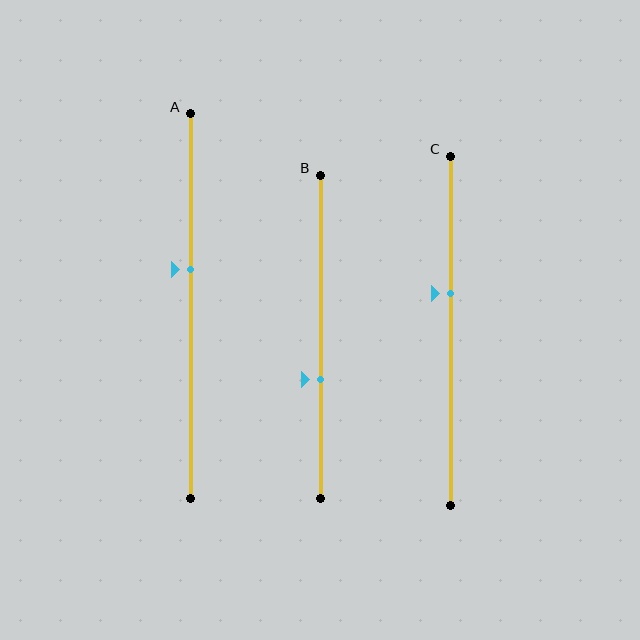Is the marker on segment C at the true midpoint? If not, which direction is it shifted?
No, the marker on segment C is shifted upward by about 11% of the segment length.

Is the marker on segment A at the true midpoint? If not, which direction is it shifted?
No, the marker on segment A is shifted upward by about 9% of the segment length.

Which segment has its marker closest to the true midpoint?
Segment A has its marker closest to the true midpoint.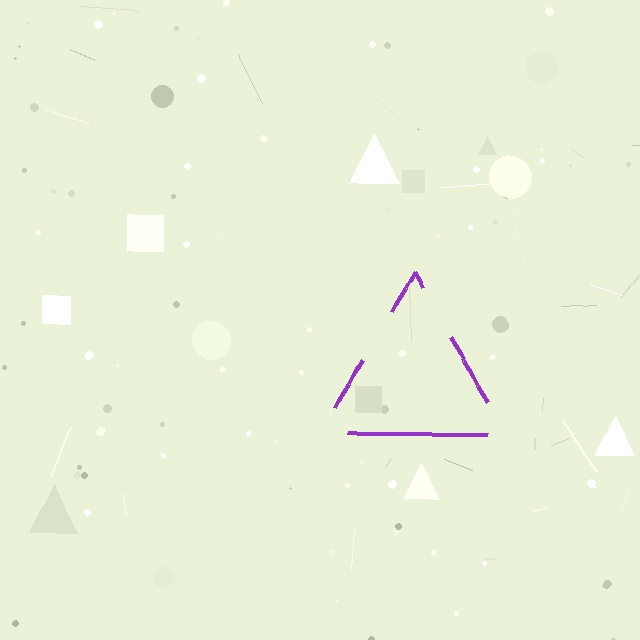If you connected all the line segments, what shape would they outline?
They would outline a triangle.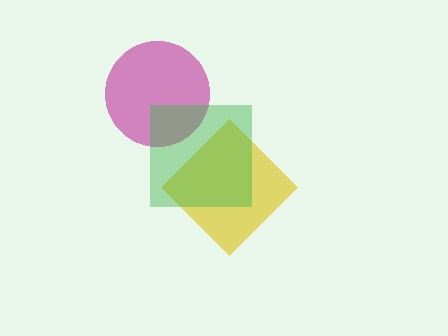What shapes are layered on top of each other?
The layered shapes are: a magenta circle, a yellow diamond, a green square.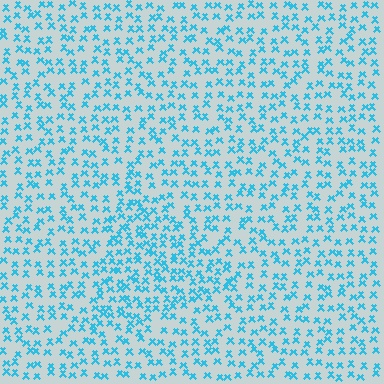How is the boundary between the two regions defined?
The boundary is defined by a change in element density (approximately 1.6x ratio). All elements are the same color, size, and shape.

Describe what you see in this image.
The image contains small cyan elements arranged at two different densities. A triangle-shaped region is visible where the elements are more densely packed than the surrounding area.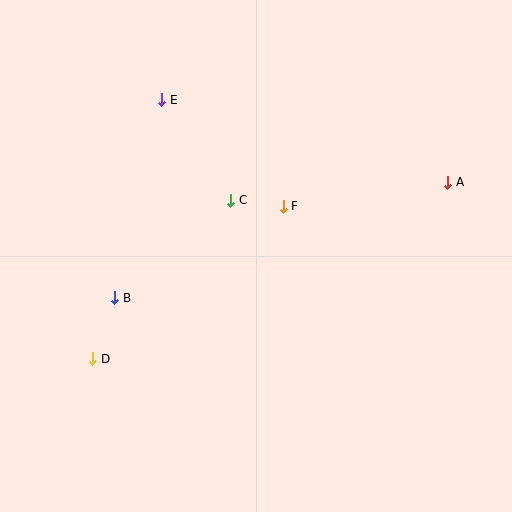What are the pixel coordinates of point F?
Point F is at (283, 206).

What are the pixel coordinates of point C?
Point C is at (231, 200).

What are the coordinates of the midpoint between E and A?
The midpoint between E and A is at (305, 141).